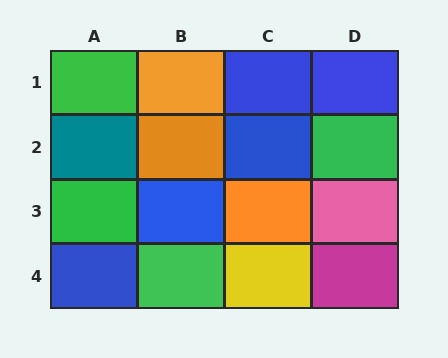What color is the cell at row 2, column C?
Blue.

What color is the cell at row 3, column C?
Orange.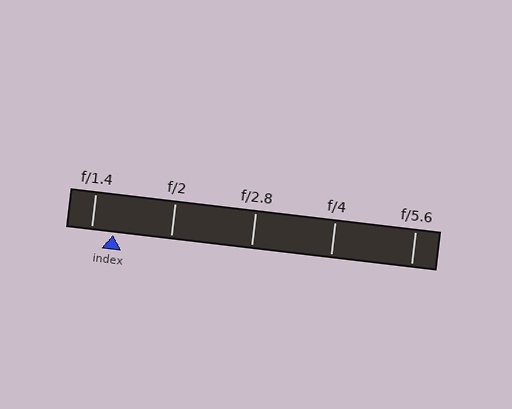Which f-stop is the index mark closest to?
The index mark is closest to f/1.4.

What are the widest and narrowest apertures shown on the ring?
The widest aperture shown is f/1.4 and the narrowest is f/5.6.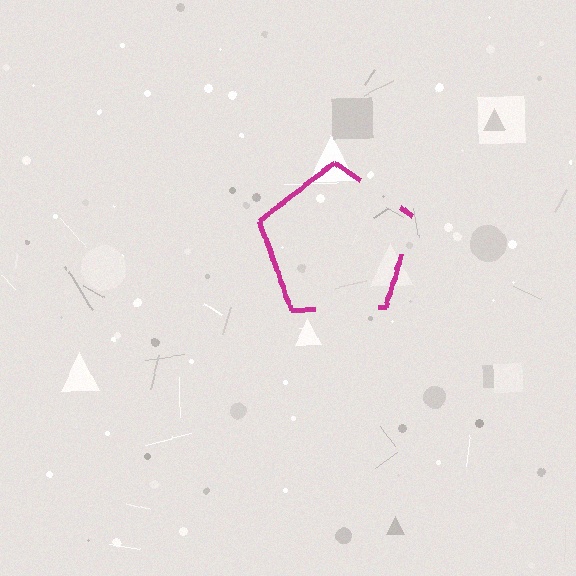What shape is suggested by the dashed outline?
The dashed outline suggests a pentagon.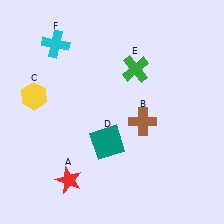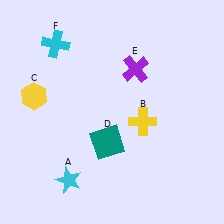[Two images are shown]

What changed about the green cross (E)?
In Image 1, E is green. In Image 2, it changed to purple.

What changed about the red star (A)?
In Image 1, A is red. In Image 2, it changed to cyan.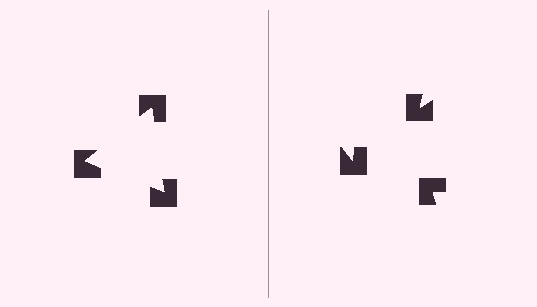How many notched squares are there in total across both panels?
6 — 3 on each side.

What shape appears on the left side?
An illusory triangle.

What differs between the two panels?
The notched squares are positioned identically on both sides; only the wedge orientations differ. On the left they align to a triangle; on the right they are misaligned.